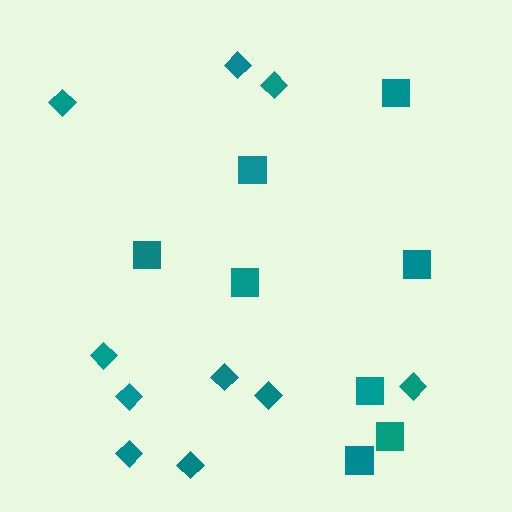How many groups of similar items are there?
There are 2 groups: one group of squares (8) and one group of diamonds (10).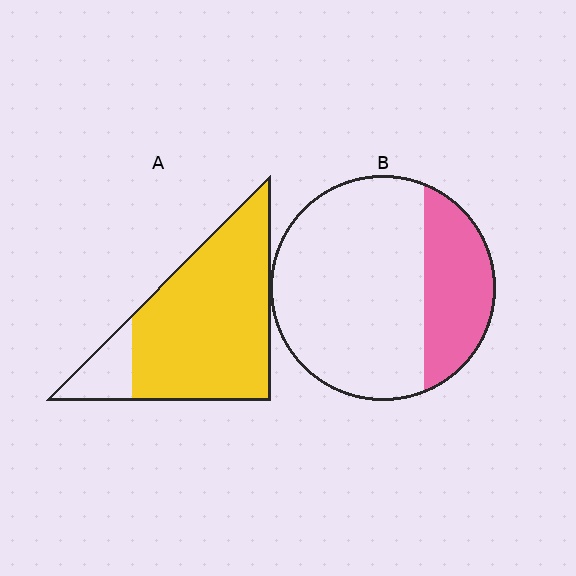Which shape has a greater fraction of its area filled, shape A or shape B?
Shape A.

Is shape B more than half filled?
No.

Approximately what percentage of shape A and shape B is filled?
A is approximately 85% and B is approximately 25%.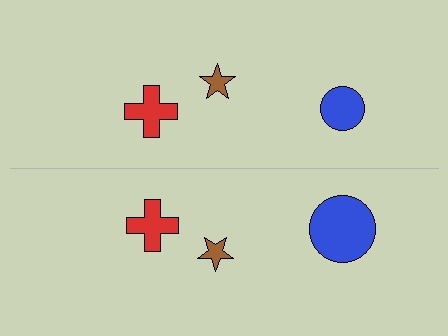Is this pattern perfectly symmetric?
No, the pattern is not perfectly symmetric. The blue circle on the bottom side has a different size than its mirror counterpart.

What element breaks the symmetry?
The blue circle on the bottom side has a different size than its mirror counterpart.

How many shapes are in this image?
There are 6 shapes in this image.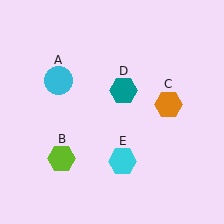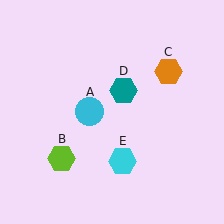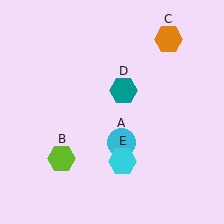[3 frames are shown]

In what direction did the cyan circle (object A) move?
The cyan circle (object A) moved down and to the right.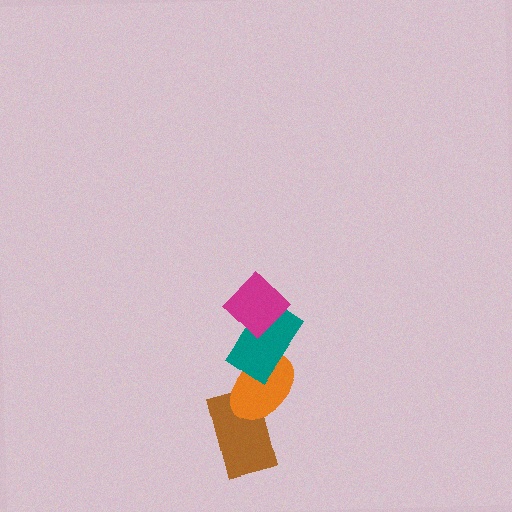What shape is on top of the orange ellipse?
The teal rectangle is on top of the orange ellipse.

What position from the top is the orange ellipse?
The orange ellipse is 3rd from the top.